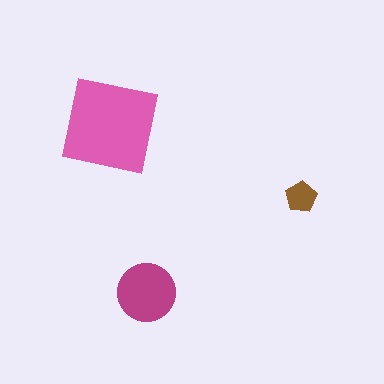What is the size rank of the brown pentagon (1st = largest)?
3rd.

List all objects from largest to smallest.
The pink square, the magenta circle, the brown pentagon.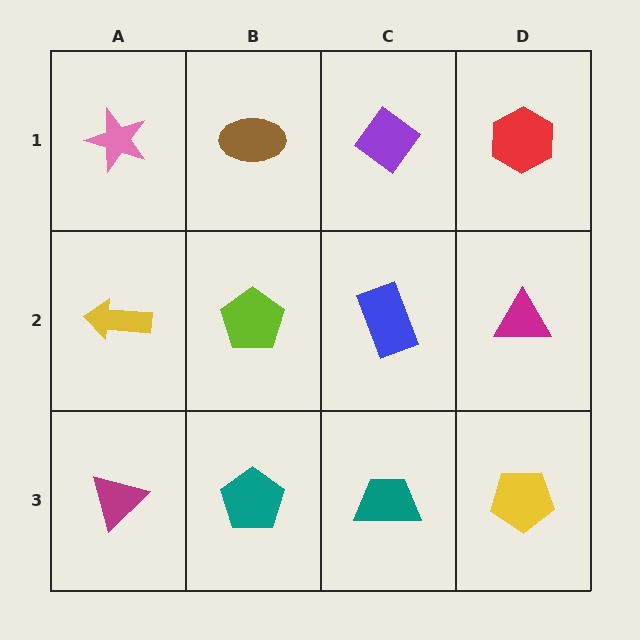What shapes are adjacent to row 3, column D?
A magenta triangle (row 2, column D), a teal trapezoid (row 3, column C).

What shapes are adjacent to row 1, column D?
A magenta triangle (row 2, column D), a purple diamond (row 1, column C).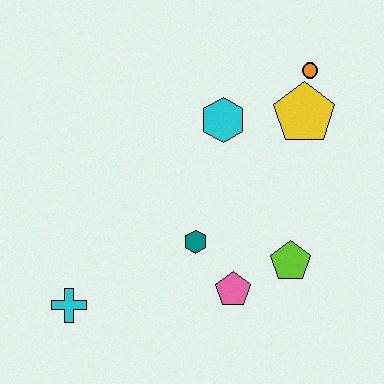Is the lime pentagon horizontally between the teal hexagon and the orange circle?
Yes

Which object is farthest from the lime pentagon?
The cyan cross is farthest from the lime pentagon.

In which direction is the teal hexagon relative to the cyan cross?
The teal hexagon is to the right of the cyan cross.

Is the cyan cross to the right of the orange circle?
No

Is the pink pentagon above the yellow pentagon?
No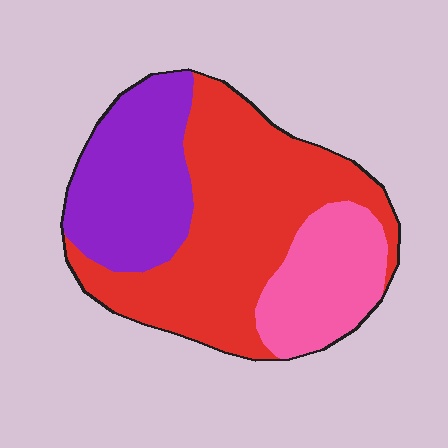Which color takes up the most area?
Red, at roughly 50%.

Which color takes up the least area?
Pink, at roughly 20%.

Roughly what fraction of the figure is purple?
Purple takes up about one quarter (1/4) of the figure.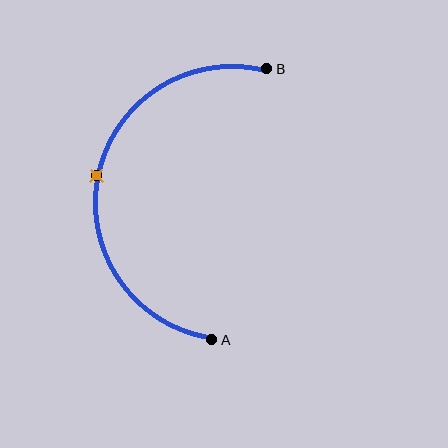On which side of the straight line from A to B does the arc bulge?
The arc bulges to the left of the straight line connecting A and B.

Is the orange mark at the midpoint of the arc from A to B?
Yes. The orange mark lies on the arc at equal arc-length from both A and B — it is the arc midpoint.